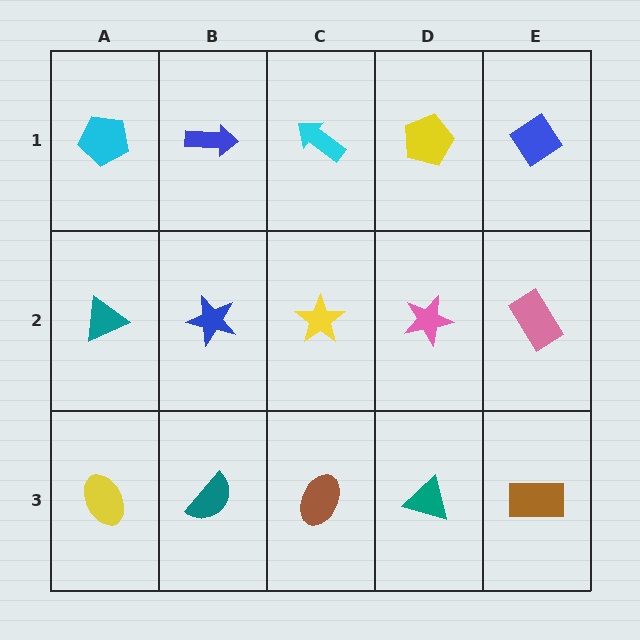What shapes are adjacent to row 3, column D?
A pink star (row 2, column D), a brown ellipse (row 3, column C), a brown rectangle (row 3, column E).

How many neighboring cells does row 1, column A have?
2.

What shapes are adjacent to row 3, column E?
A pink rectangle (row 2, column E), a teal triangle (row 3, column D).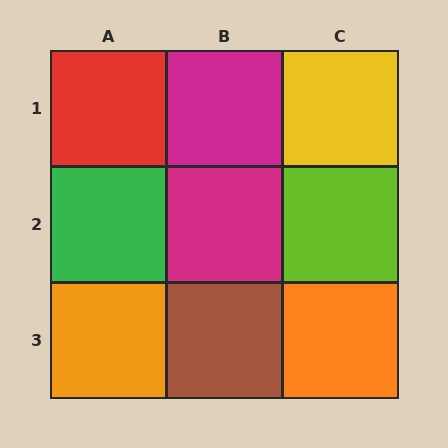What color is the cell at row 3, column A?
Orange.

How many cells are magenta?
2 cells are magenta.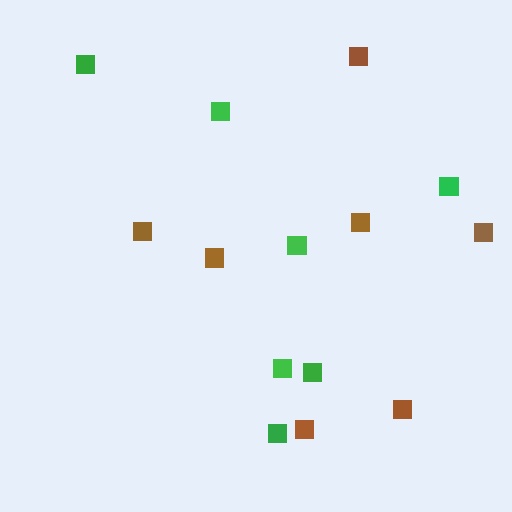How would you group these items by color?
There are 2 groups: one group of brown squares (7) and one group of green squares (7).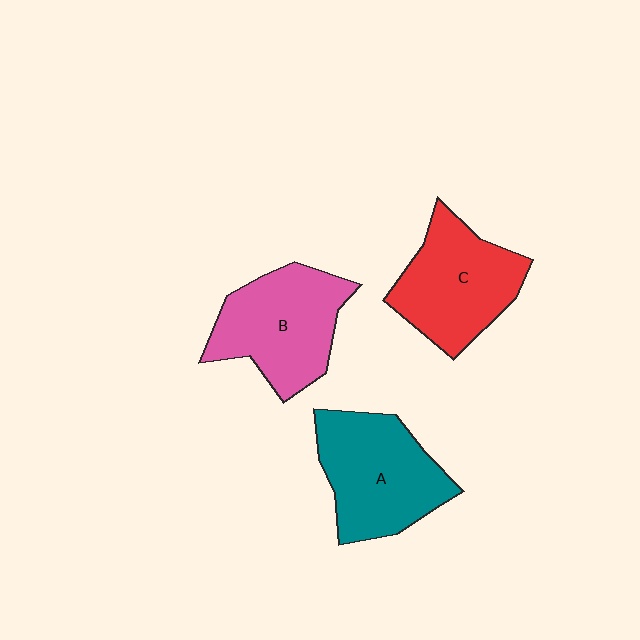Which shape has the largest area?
Shape A (teal).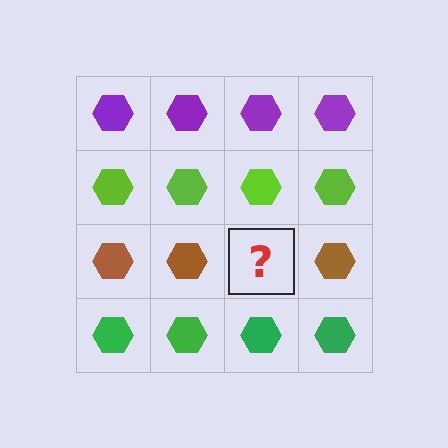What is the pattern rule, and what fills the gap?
The rule is that each row has a consistent color. The gap should be filled with a brown hexagon.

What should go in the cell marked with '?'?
The missing cell should contain a brown hexagon.